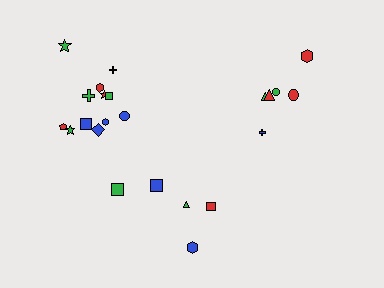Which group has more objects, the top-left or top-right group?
The top-left group.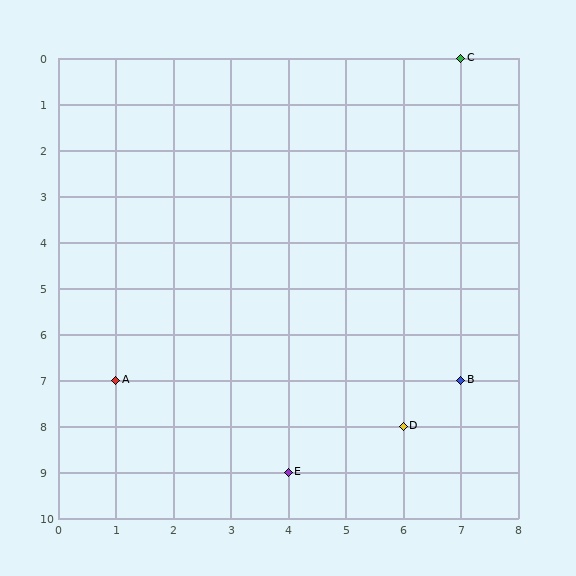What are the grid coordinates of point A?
Point A is at grid coordinates (1, 7).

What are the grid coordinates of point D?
Point D is at grid coordinates (6, 8).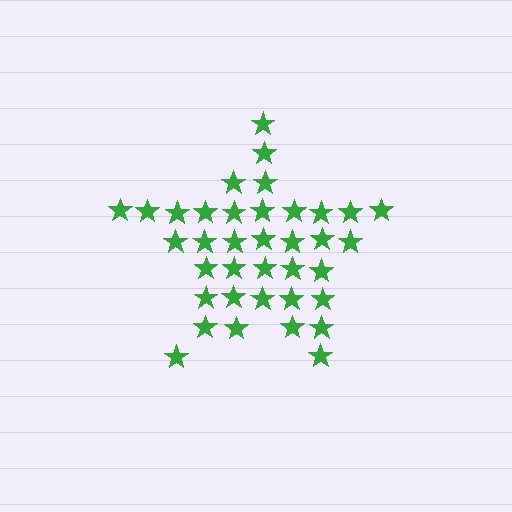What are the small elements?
The small elements are stars.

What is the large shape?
The large shape is a star.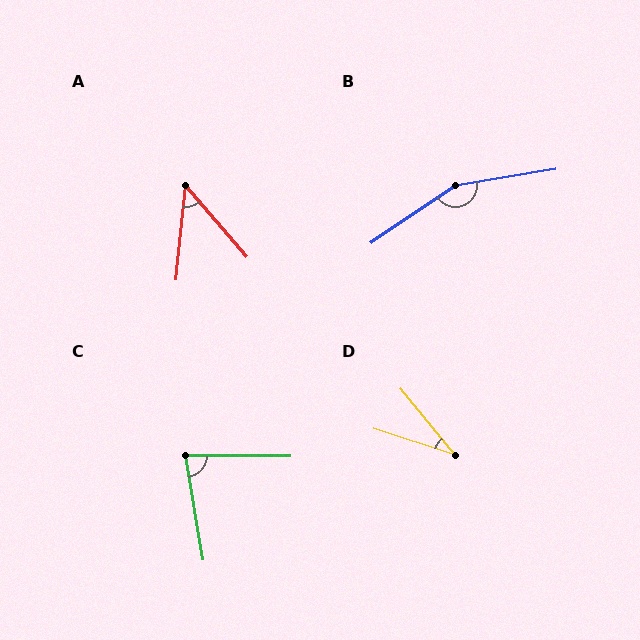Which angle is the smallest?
D, at approximately 33 degrees.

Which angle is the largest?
B, at approximately 155 degrees.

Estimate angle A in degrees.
Approximately 47 degrees.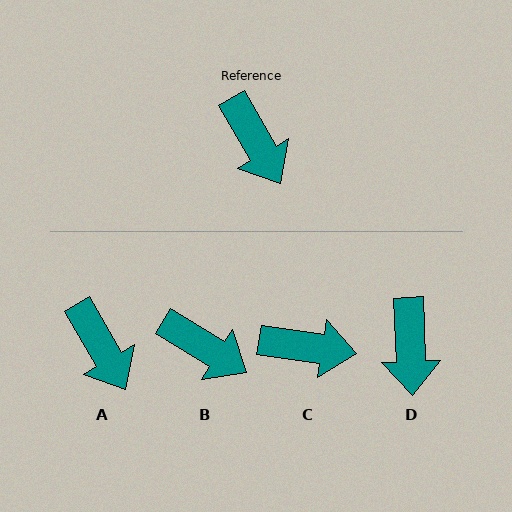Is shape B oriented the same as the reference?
No, it is off by about 29 degrees.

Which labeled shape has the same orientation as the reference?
A.